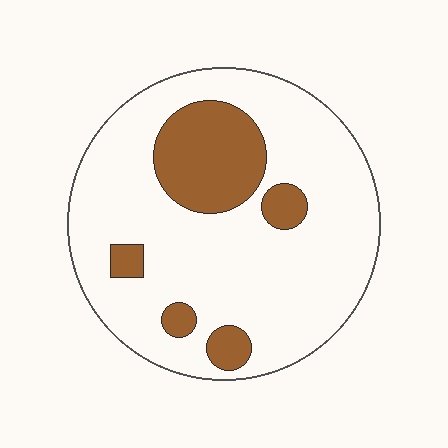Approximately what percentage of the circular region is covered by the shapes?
Approximately 20%.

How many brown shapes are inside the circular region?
5.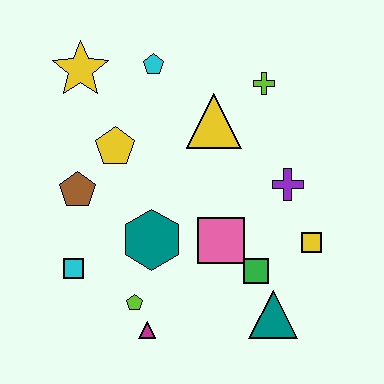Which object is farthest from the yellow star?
The teal triangle is farthest from the yellow star.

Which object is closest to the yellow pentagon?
The brown pentagon is closest to the yellow pentagon.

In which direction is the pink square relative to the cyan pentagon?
The pink square is below the cyan pentagon.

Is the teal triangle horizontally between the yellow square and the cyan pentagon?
Yes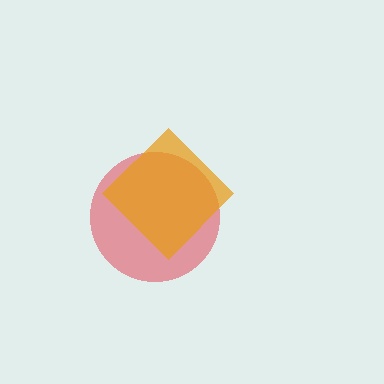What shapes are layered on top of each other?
The layered shapes are: a red circle, an orange diamond.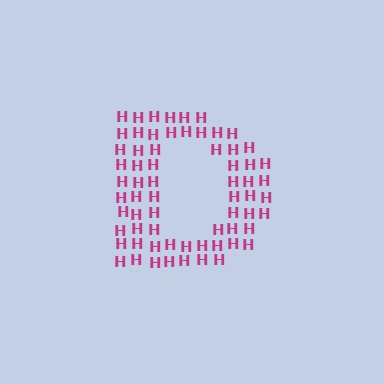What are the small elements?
The small elements are letter H's.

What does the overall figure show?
The overall figure shows the letter D.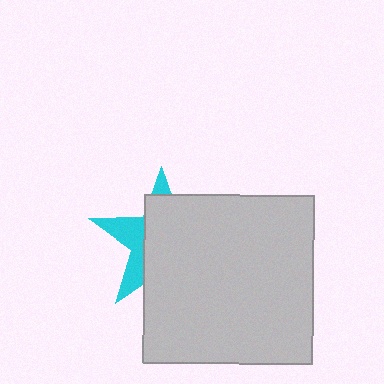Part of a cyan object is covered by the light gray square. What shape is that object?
It is a star.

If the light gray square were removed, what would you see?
You would see the complete cyan star.